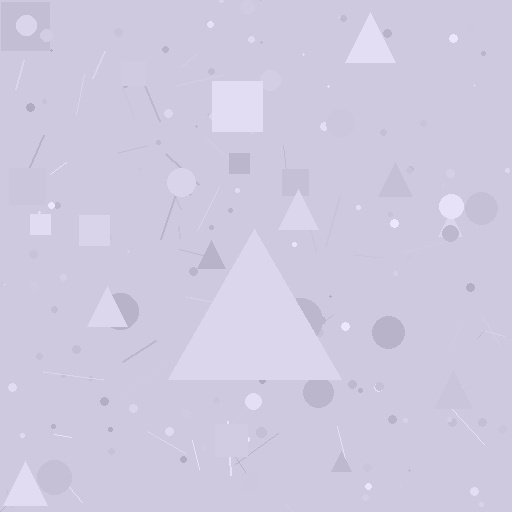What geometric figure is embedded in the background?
A triangle is embedded in the background.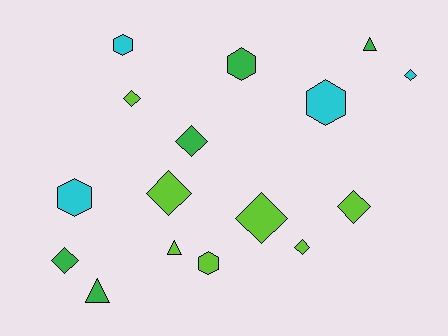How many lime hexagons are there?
There is 1 lime hexagon.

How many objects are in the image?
There are 16 objects.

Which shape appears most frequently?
Diamond, with 8 objects.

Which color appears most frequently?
Lime, with 7 objects.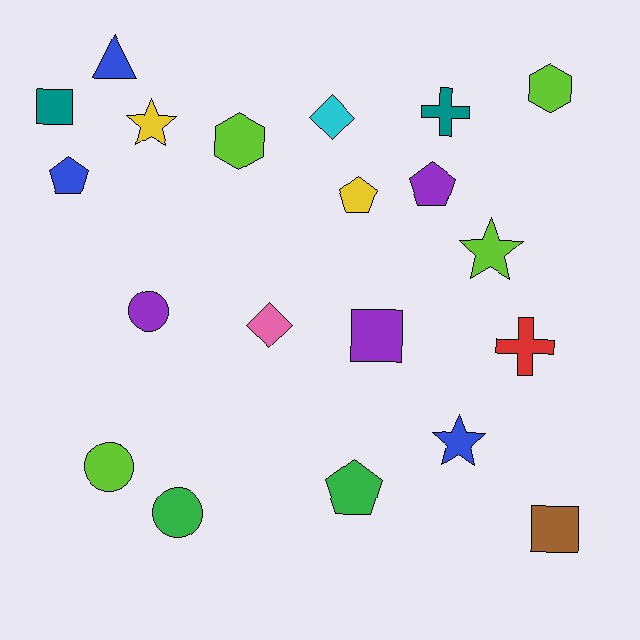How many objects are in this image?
There are 20 objects.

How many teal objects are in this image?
There are 2 teal objects.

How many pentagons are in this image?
There are 4 pentagons.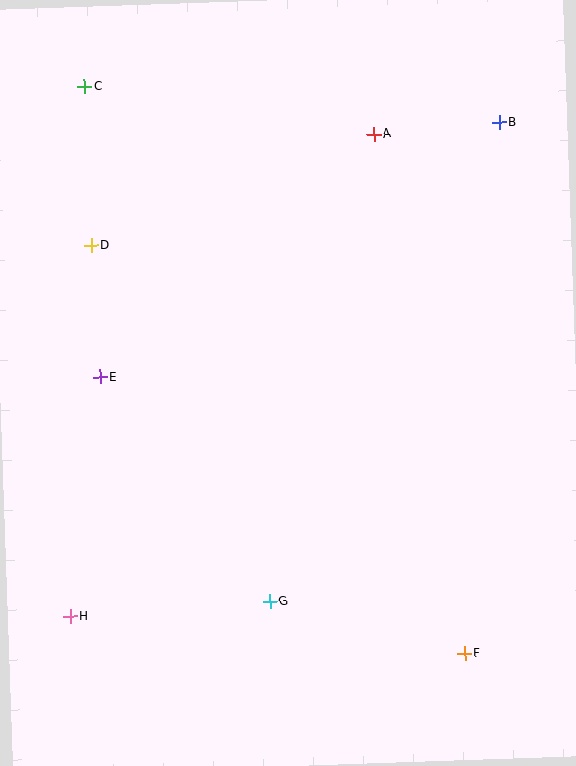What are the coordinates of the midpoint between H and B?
The midpoint between H and B is at (285, 369).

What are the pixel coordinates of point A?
Point A is at (374, 134).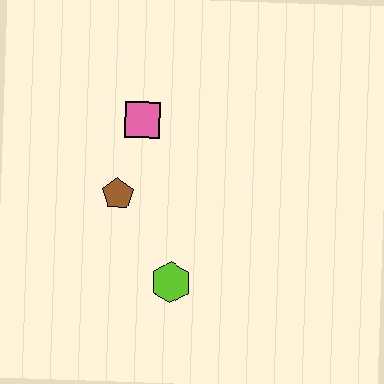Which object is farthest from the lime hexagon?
The pink square is farthest from the lime hexagon.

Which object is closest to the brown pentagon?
The pink square is closest to the brown pentagon.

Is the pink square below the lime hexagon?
No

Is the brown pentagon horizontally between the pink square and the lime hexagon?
No